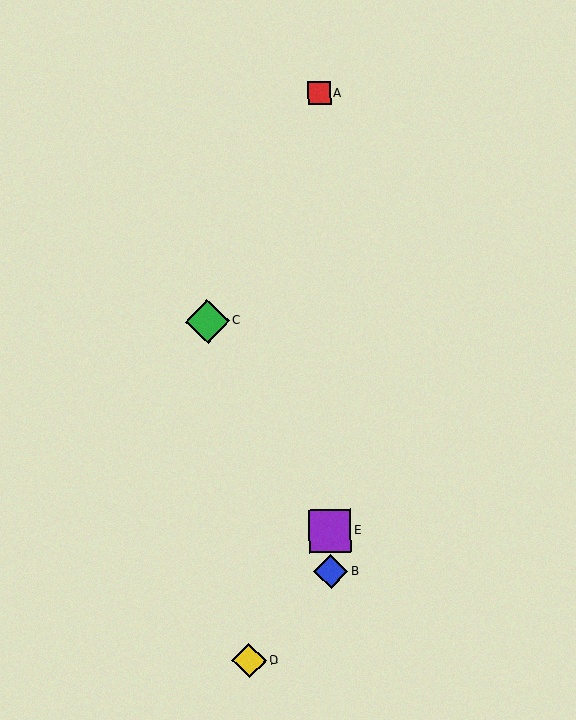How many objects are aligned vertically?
3 objects (A, B, E) are aligned vertically.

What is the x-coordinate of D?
Object D is at x≈249.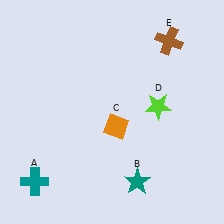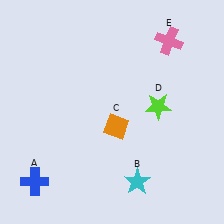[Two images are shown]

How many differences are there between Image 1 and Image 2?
There are 3 differences between the two images.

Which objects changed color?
A changed from teal to blue. B changed from teal to cyan. E changed from brown to pink.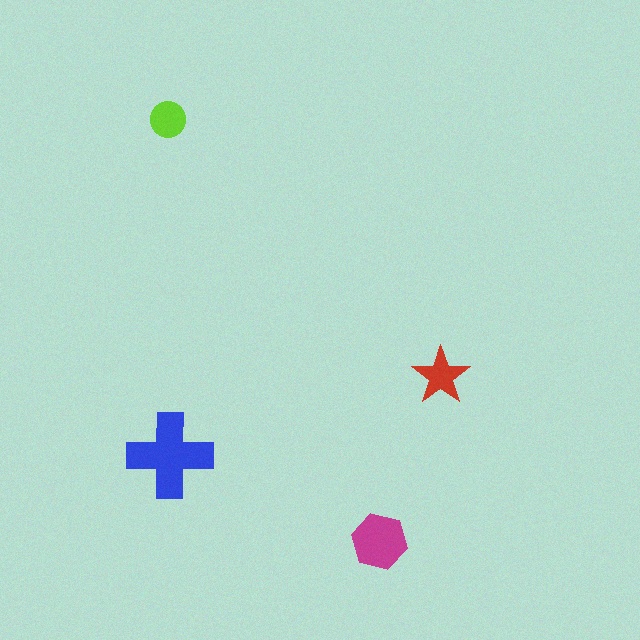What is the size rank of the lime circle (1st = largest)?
4th.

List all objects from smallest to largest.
The lime circle, the red star, the magenta hexagon, the blue cross.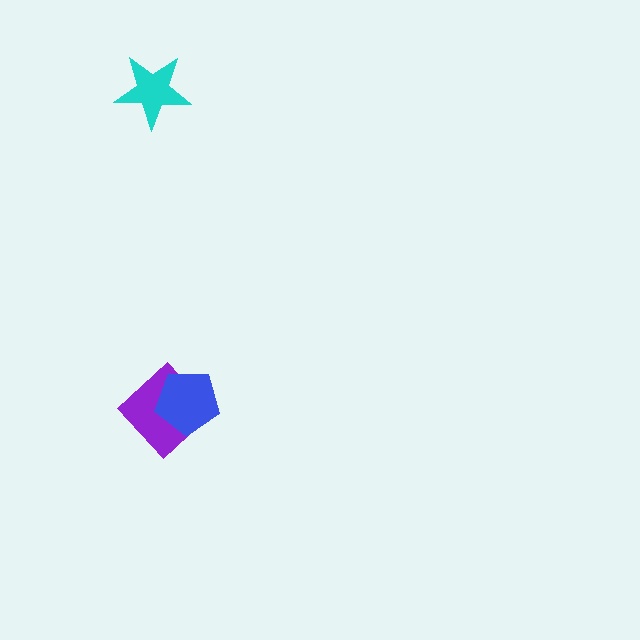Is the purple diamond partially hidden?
Yes, it is partially covered by another shape.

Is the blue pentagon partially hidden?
No, no other shape covers it.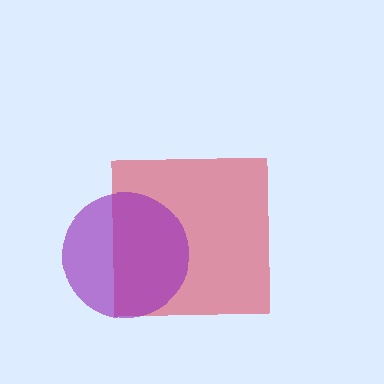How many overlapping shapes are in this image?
There are 2 overlapping shapes in the image.